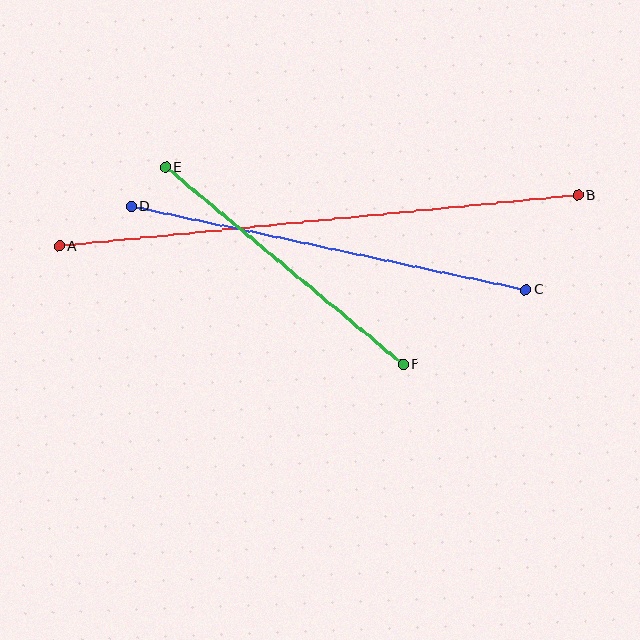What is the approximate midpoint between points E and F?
The midpoint is at approximately (284, 266) pixels.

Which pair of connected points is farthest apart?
Points A and B are farthest apart.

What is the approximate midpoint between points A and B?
The midpoint is at approximately (319, 221) pixels.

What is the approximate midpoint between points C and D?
The midpoint is at approximately (328, 248) pixels.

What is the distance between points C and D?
The distance is approximately 404 pixels.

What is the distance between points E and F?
The distance is approximately 309 pixels.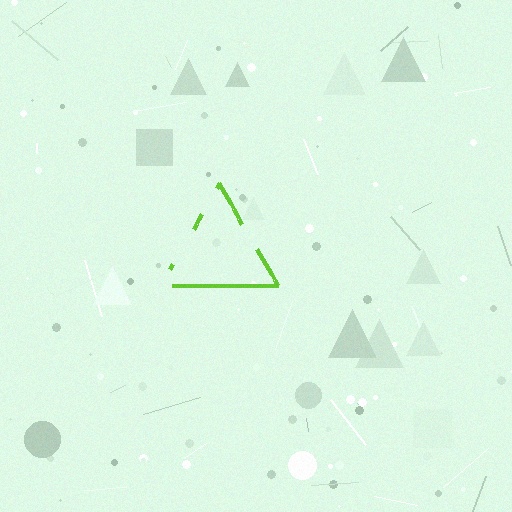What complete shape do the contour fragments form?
The contour fragments form a triangle.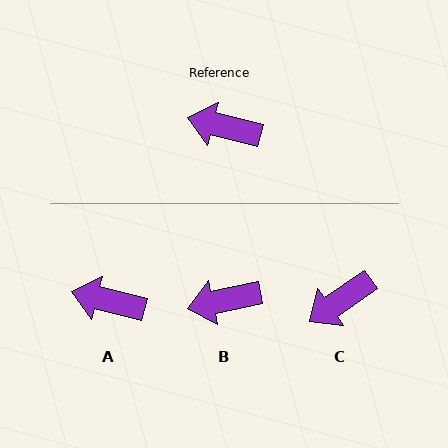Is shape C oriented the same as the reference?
No, it is off by about 48 degrees.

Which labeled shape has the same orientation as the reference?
A.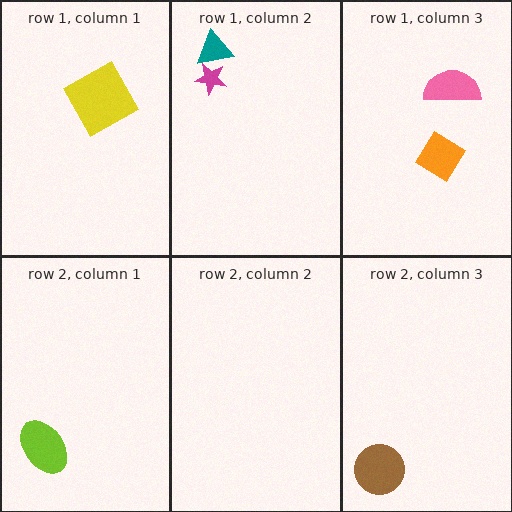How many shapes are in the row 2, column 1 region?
1.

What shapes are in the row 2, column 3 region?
The brown circle.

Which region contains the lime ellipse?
The row 2, column 1 region.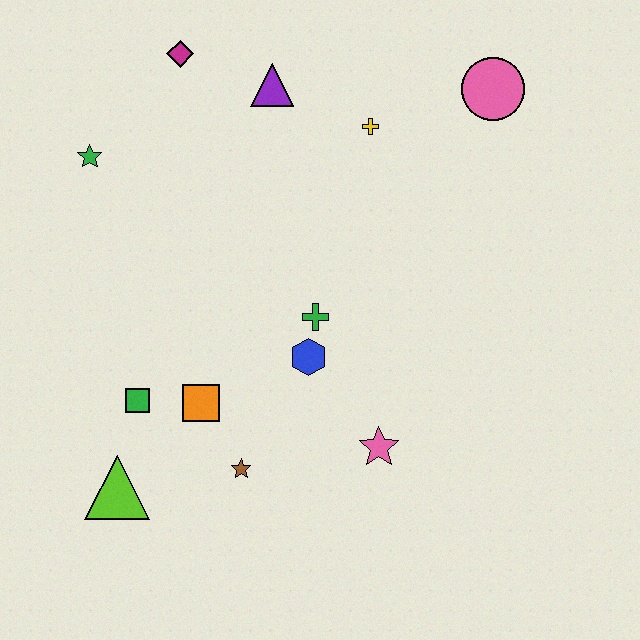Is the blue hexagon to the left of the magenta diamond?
No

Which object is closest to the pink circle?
The yellow cross is closest to the pink circle.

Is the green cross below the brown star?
No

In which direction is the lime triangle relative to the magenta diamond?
The lime triangle is below the magenta diamond.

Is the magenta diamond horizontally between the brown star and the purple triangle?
No